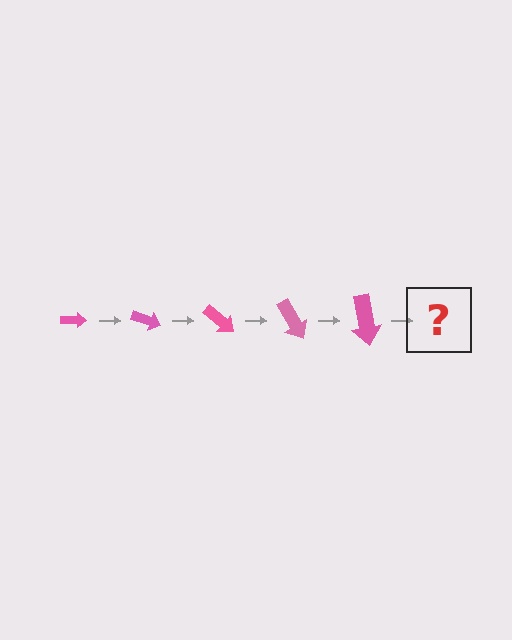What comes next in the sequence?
The next element should be an arrow, larger than the previous one and rotated 100 degrees from the start.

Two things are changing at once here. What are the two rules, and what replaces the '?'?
The two rules are that the arrow grows larger each step and it rotates 20 degrees each step. The '?' should be an arrow, larger than the previous one and rotated 100 degrees from the start.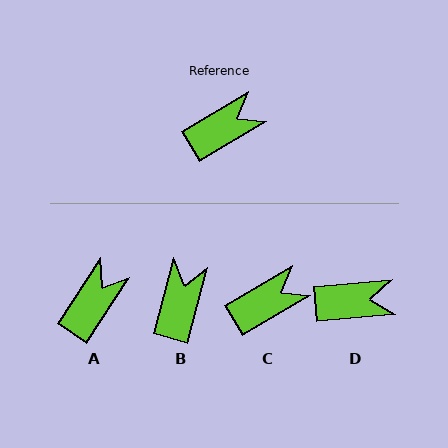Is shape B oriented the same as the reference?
No, it is off by about 44 degrees.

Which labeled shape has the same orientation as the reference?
C.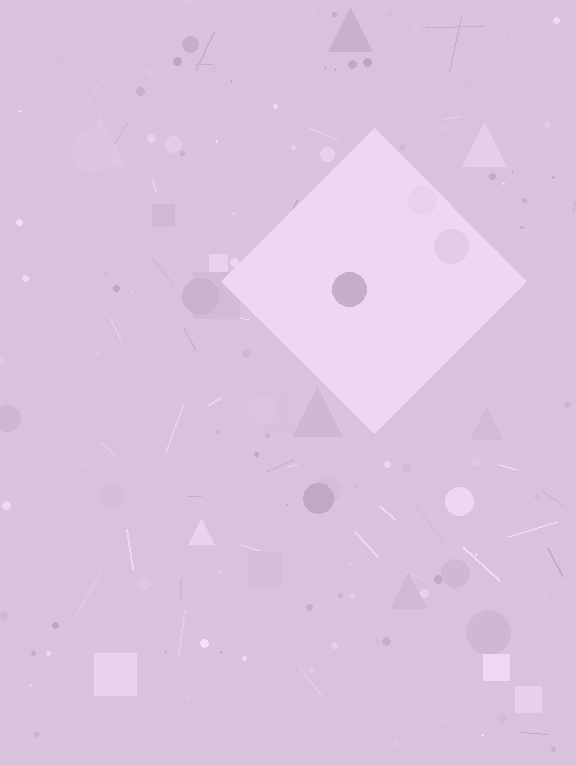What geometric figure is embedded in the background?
A diamond is embedded in the background.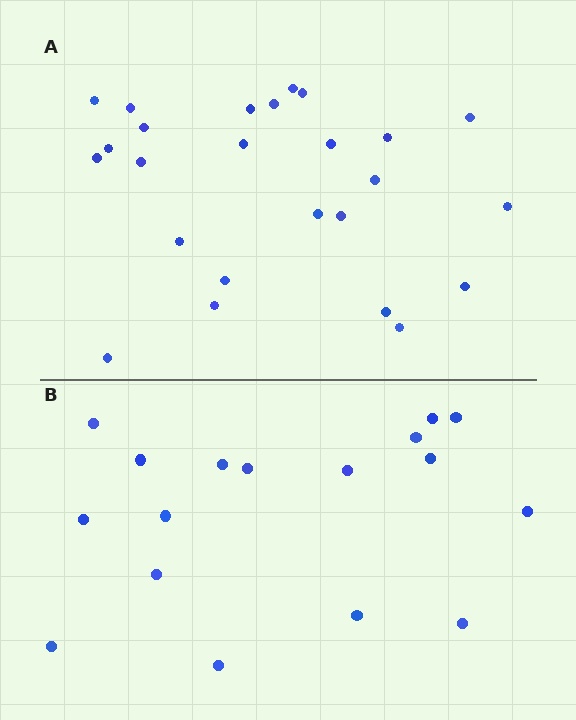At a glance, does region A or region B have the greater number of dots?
Region A (the top region) has more dots.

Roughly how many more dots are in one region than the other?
Region A has roughly 8 or so more dots than region B.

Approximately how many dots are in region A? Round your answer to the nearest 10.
About 20 dots. (The exact count is 25, which rounds to 20.)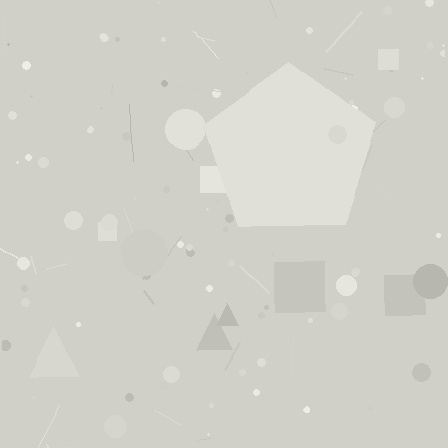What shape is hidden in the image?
A pentagon is hidden in the image.